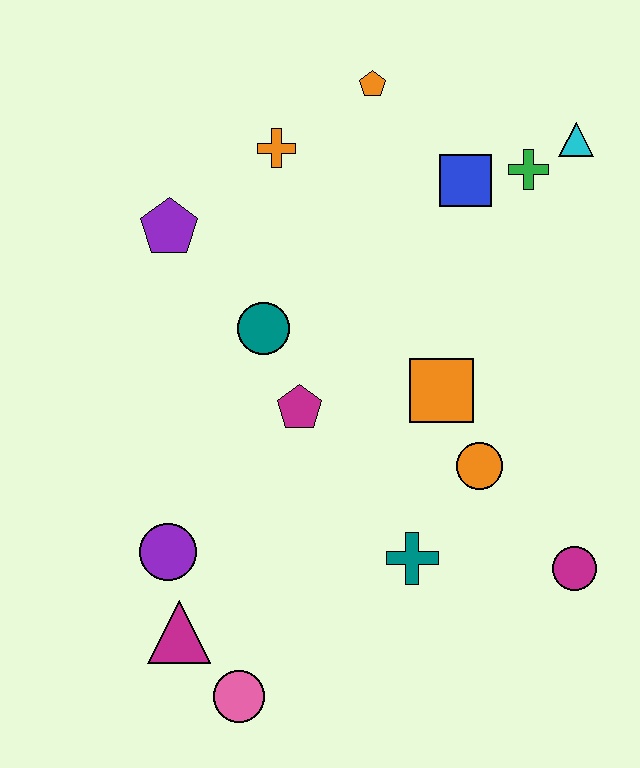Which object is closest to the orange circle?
The orange square is closest to the orange circle.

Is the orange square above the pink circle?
Yes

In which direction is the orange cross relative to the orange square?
The orange cross is above the orange square.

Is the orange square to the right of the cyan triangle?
No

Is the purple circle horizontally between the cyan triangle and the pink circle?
No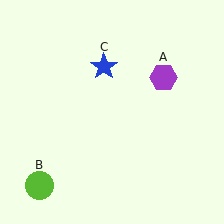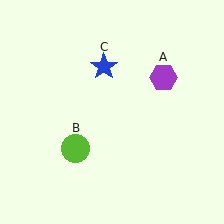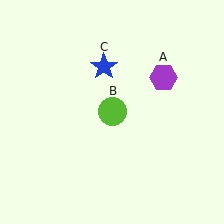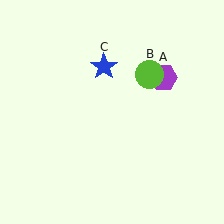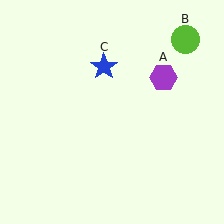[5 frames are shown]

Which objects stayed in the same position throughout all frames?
Purple hexagon (object A) and blue star (object C) remained stationary.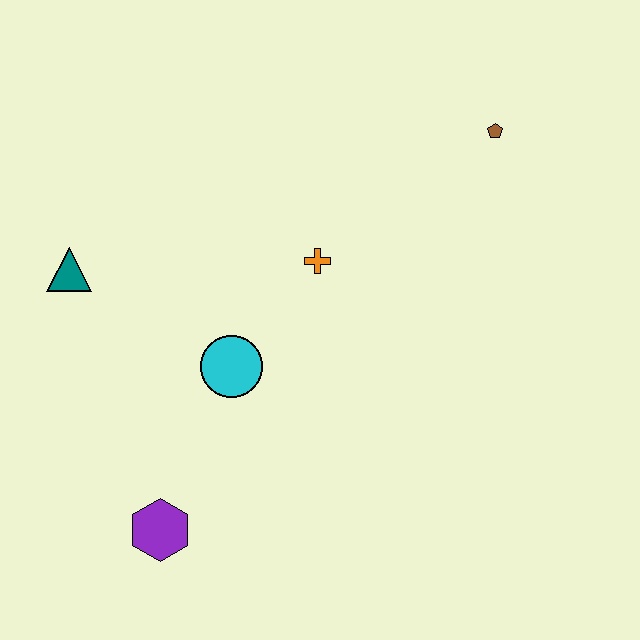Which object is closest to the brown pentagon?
The orange cross is closest to the brown pentagon.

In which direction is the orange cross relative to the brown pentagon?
The orange cross is to the left of the brown pentagon.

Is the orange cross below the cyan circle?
No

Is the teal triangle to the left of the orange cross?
Yes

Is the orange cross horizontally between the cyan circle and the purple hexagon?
No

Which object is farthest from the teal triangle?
The brown pentagon is farthest from the teal triangle.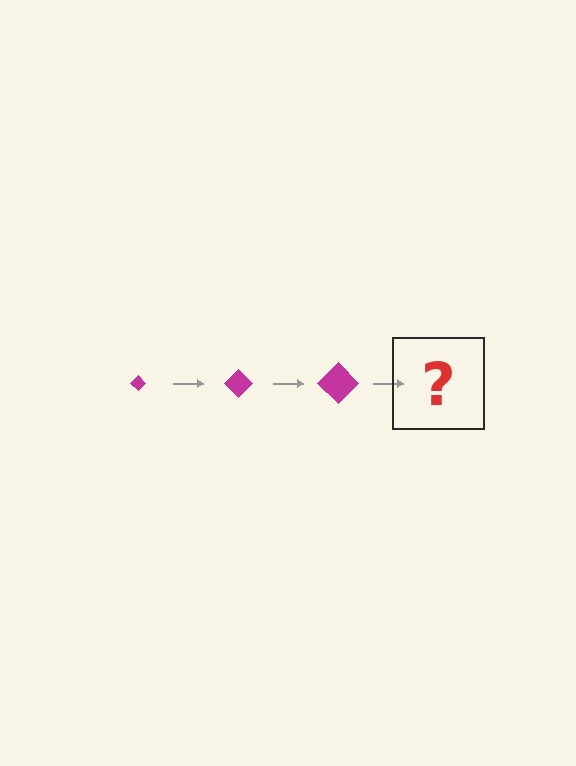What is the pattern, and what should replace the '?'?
The pattern is that the diamond gets progressively larger each step. The '?' should be a magenta diamond, larger than the previous one.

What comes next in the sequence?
The next element should be a magenta diamond, larger than the previous one.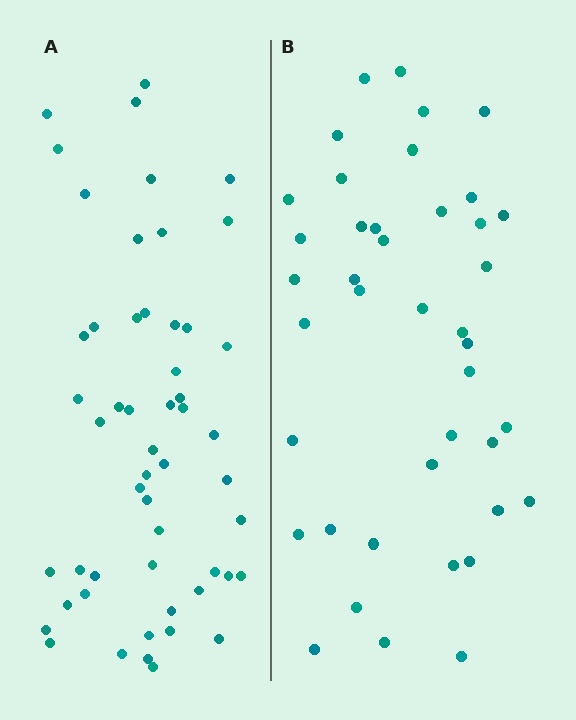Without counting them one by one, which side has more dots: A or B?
Region A (the left region) has more dots.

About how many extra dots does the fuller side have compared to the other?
Region A has roughly 12 or so more dots than region B.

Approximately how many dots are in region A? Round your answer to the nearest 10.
About 50 dots. (The exact count is 53, which rounds to 50.)